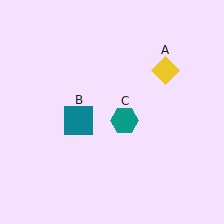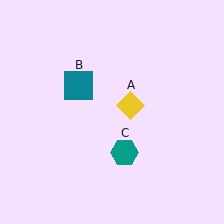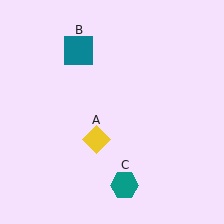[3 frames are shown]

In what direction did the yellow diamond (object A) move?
The yellow diamond (object A) moved down and to the left.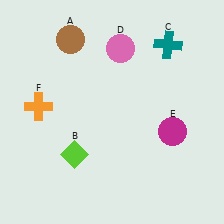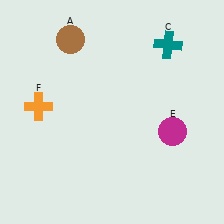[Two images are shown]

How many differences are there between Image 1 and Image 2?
There are 2 differences between the two images.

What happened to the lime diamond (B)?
The lime diamond (B) was removed in Image 2. It was in the bottom-left area of Image 1.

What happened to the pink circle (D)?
The pink circle (D) was removed in Image 2. It was in the top-right area of Image 1.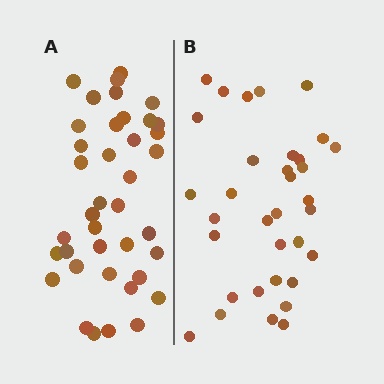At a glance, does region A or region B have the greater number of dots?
Region A (the left region) has more dots.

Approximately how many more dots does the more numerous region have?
Region A has about 5 more dots than region B.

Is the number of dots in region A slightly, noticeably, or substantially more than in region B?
Region A has only slightly more — the two regions are fairly close. The ratio is roughly 1.1 to 1.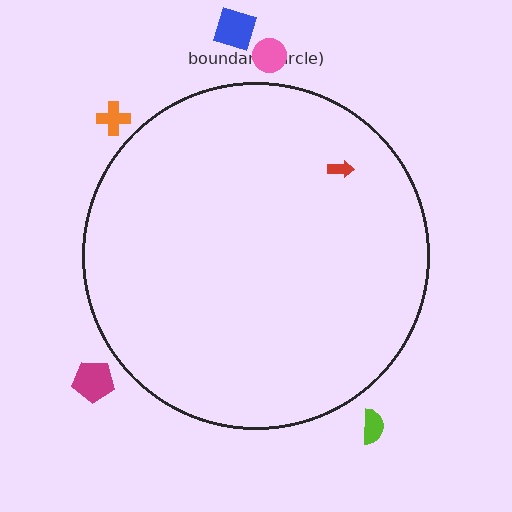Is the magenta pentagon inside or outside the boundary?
Outside.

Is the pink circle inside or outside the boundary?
Outside.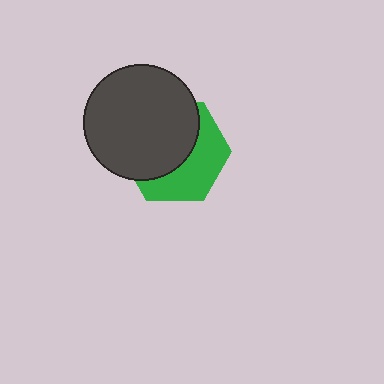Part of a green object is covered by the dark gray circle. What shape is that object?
It is a hexagon.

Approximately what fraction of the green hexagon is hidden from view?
Roughly 56% of the green hexagon is hidden behind the dark gray circle.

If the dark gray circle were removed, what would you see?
You would see the complete green hexagon.